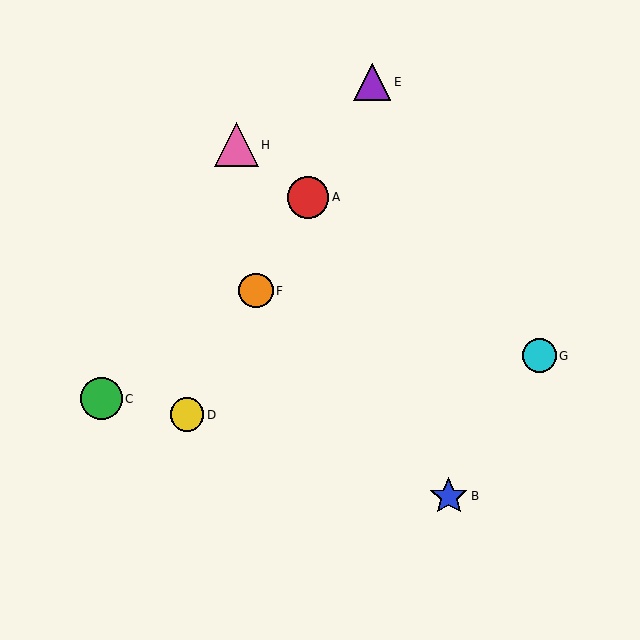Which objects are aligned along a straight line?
Objects A, D, E, F are aligned along a straight line.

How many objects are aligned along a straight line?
4 objects (A, D, E, F) are aligned along a straight line.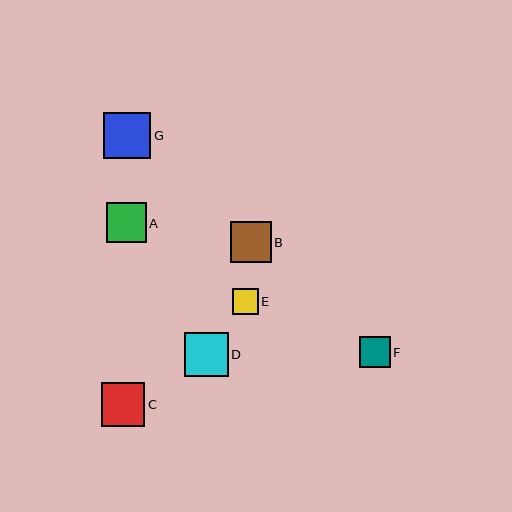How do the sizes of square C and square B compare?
Square C and square B are approximately the same size.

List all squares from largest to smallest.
From largest to smallest: G, D, C, B, A, F, E.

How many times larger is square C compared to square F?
Square C is approximately 1.4 times the size of square F.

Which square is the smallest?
Square E is the smallest with a size of approximately 26 pixels.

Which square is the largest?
Square G is the largest with a size of approximately 47 pixels.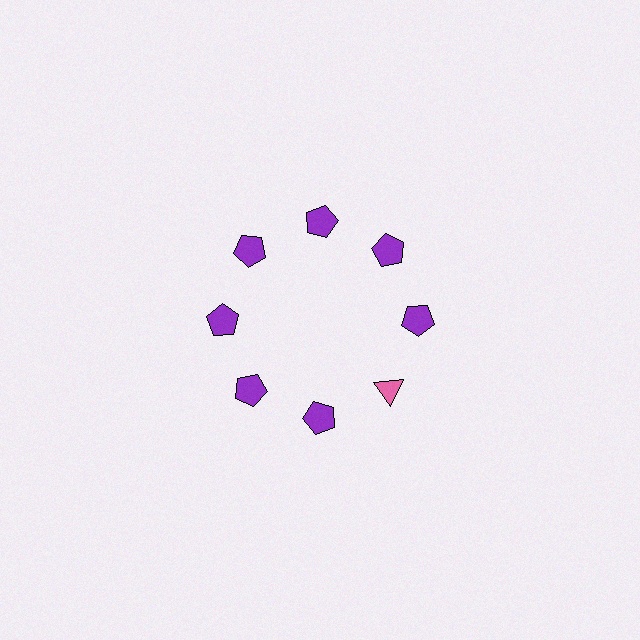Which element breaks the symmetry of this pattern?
The pink triangle at roughly the 4 o'clock position breaks the symmetry. All other shapes are purple pentagons.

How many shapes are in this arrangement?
There are 8 shapes arranged in a ring pattern.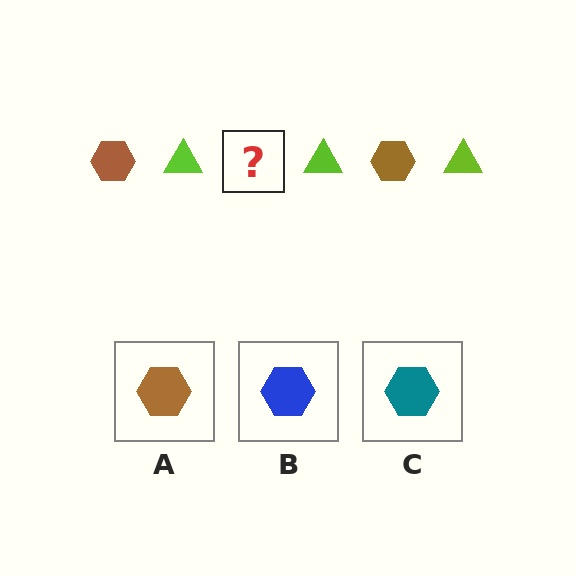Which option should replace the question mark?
Option A.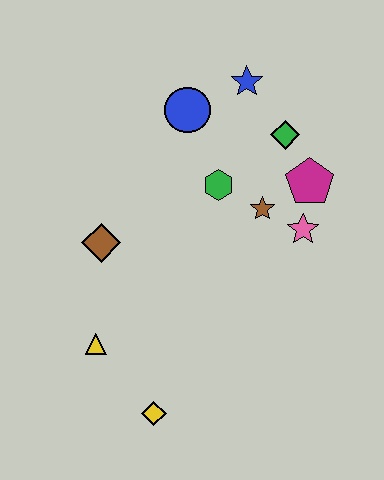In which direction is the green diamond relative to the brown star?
The green diamond is above the brown star.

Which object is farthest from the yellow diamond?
The blue star is farthest from the yellow diamond.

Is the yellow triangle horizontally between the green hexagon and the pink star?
No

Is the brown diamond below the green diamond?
Yes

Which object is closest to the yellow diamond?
The yellow triangle is closest to the yellow diamond.